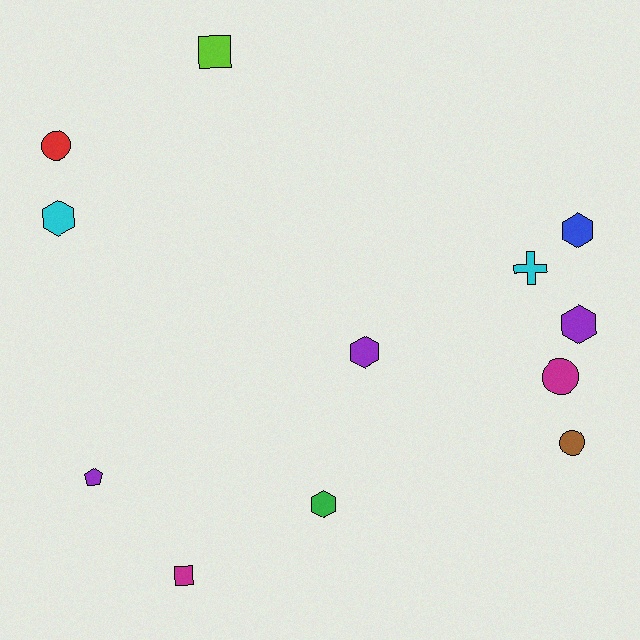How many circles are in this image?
There are 3 circles.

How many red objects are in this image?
There is 1 red object.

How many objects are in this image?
There are 12 objects.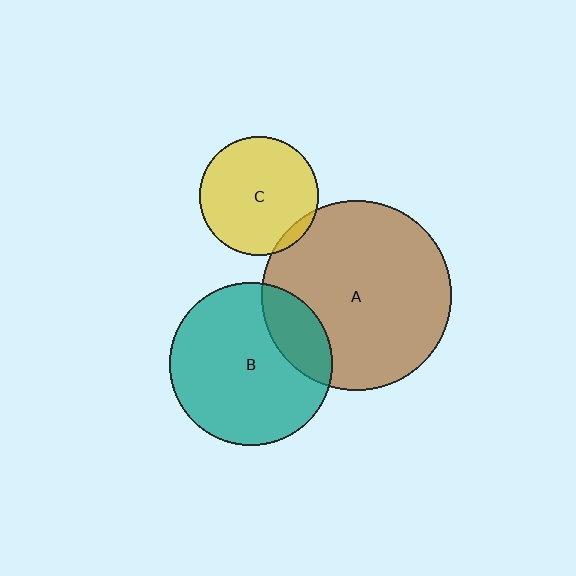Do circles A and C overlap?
Yes.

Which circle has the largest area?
Circle A (brown).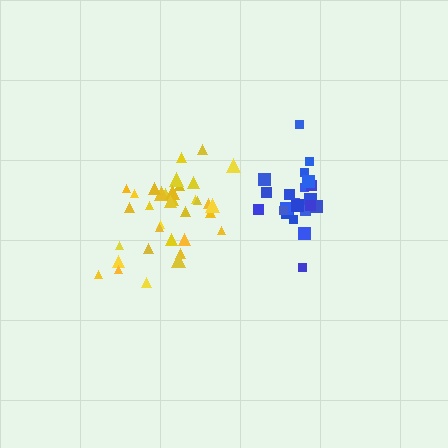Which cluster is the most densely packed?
Blue.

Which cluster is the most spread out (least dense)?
Yellow.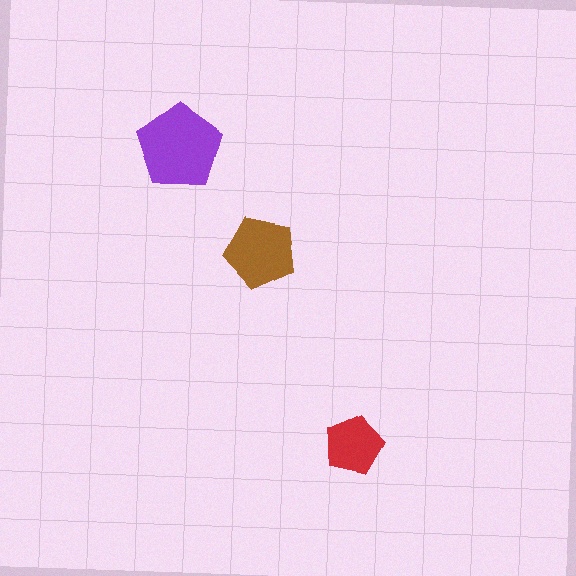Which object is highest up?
The purple pentagon is topmost.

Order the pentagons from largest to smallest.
the purple one, the brown one, the red one.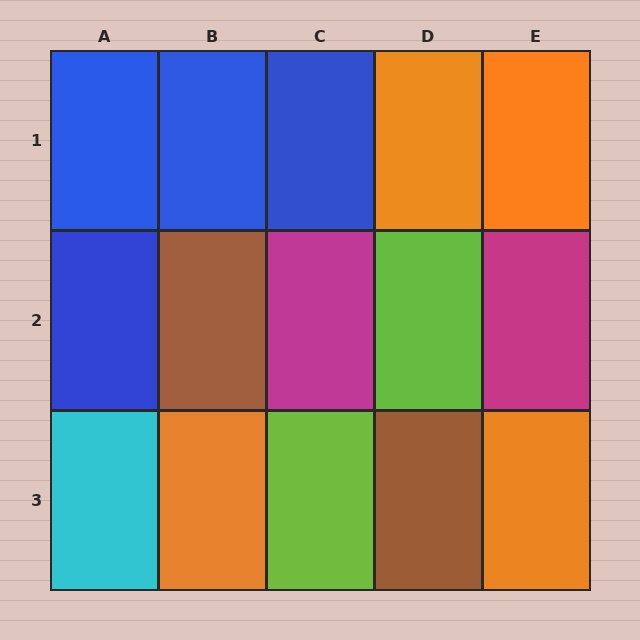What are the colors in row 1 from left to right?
Blue, blue, blue, orange, orange.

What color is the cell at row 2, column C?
Magenta.